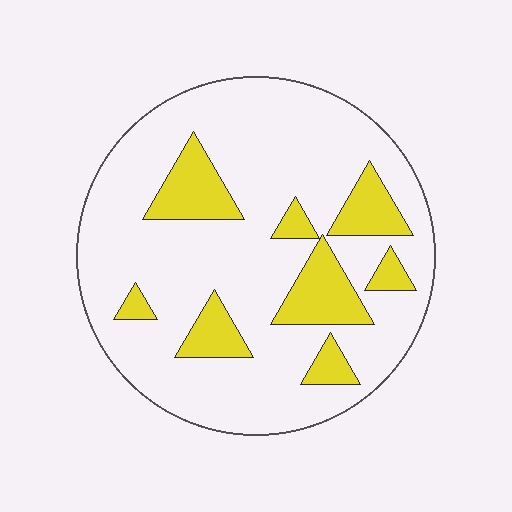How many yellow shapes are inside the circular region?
8.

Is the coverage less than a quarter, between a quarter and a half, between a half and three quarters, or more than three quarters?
Less than a quarter.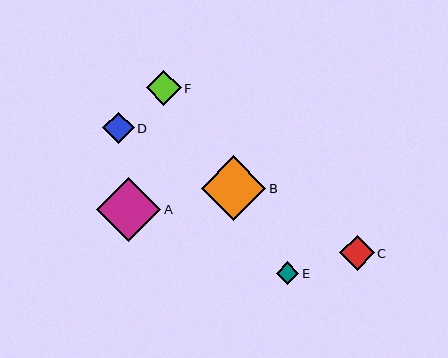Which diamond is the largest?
Diamond B is the largest with a size of approximately 65 pixels.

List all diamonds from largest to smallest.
From largest to smallest: B, A, F, C, D, E.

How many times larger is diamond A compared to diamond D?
Diamond A is approximately 2.0 times the size of diamond D.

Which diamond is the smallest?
Diamond E is the smallest with a size of approximately 23 pixels.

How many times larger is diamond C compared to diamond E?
Diamond C is approximately 1.5 times the size of diamond E.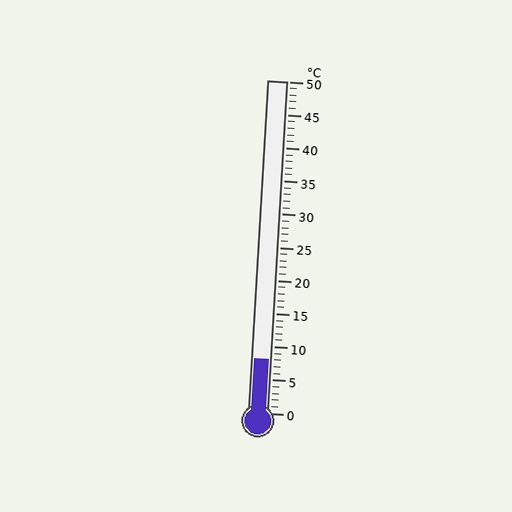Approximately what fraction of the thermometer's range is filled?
The thermometer is filled to approximately 15% of its range.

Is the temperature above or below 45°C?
The temperature is below 45°C.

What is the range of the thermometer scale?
The thermometer scale ranges from 0°C to 50°C.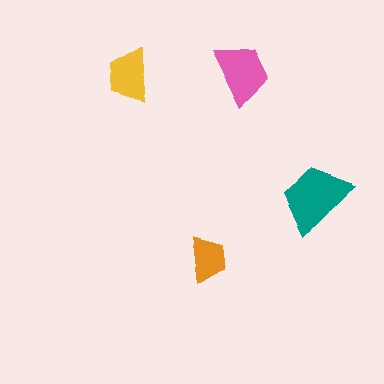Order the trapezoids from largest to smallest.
the teal one, the pink one, the yellow one, the orange one.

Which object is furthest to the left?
The yellow trapezoid is leftmost.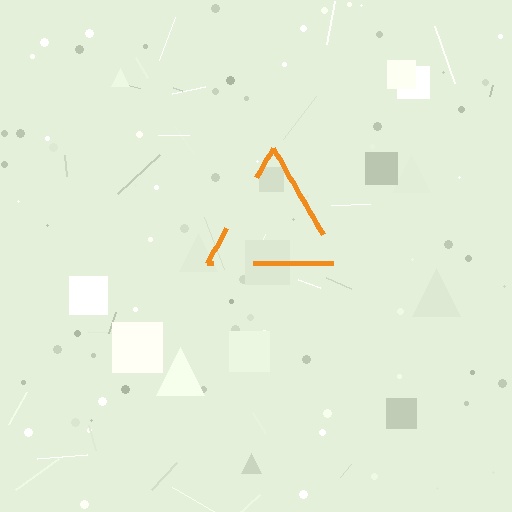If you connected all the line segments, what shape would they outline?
They would outline a triangle.